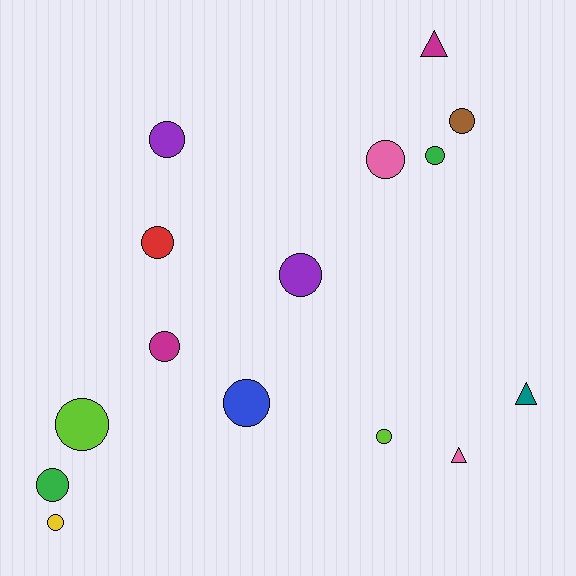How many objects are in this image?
There are 15 objects.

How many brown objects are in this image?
There is 1 brown object.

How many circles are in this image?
There are 12 circles.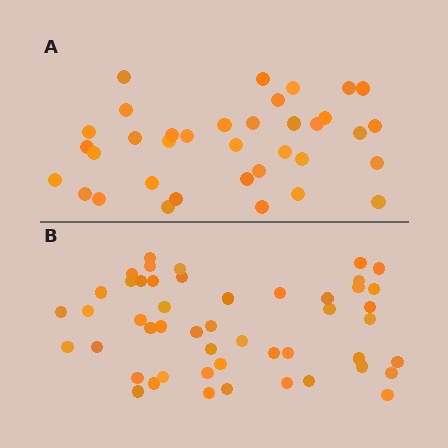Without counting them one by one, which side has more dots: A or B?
Region B (the bottom region) has more dots.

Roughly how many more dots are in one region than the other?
Region B has approximately 15 more dots than region A.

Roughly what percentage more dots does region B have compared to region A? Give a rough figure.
About 35% more.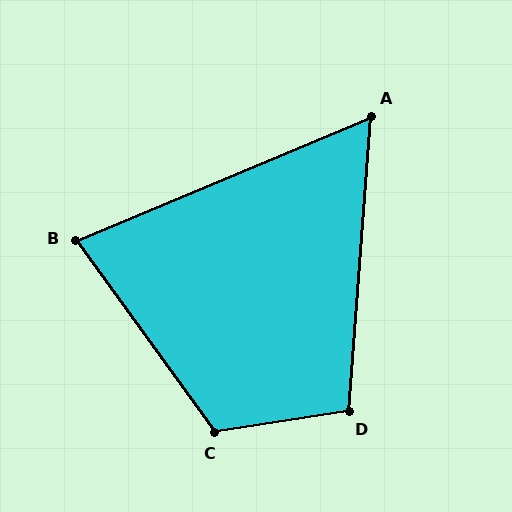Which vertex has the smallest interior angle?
A, at approximately 63 degrees.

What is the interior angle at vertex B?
Approximately 77 degrees (acute).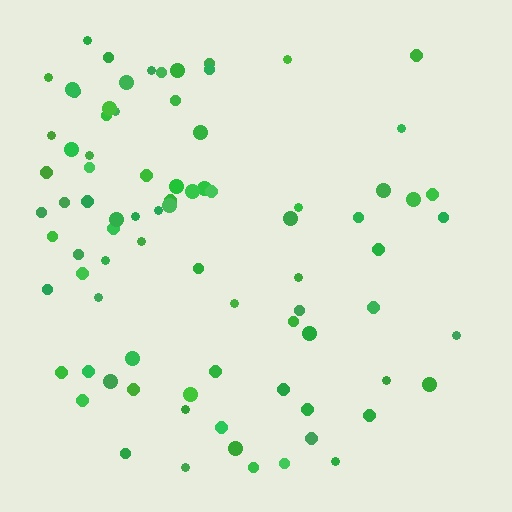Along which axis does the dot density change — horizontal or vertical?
Horizontal.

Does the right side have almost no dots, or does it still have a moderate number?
Still a moderate number, just noticeably fewer than the left.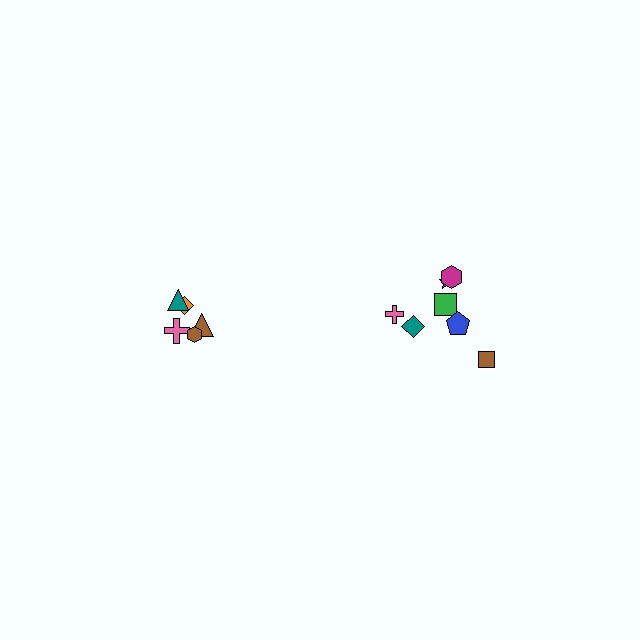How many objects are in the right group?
There are 7 objects.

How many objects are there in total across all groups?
There are 12 objects.